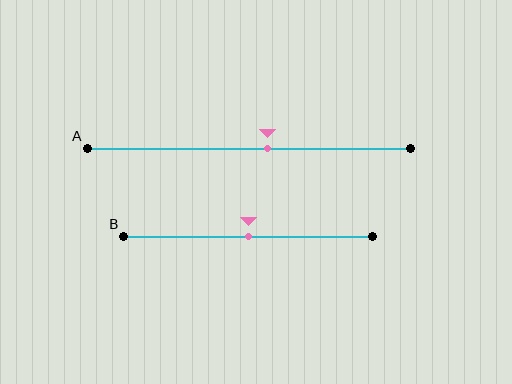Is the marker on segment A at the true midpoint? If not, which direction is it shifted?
No, the marker on segment A is shifted to the right by about 6% of the segment length.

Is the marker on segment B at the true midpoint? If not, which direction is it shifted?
Yes, the marker on segment B is at the true midpoint.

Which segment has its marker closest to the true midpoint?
Segment B has its marker closest to the true midpoint.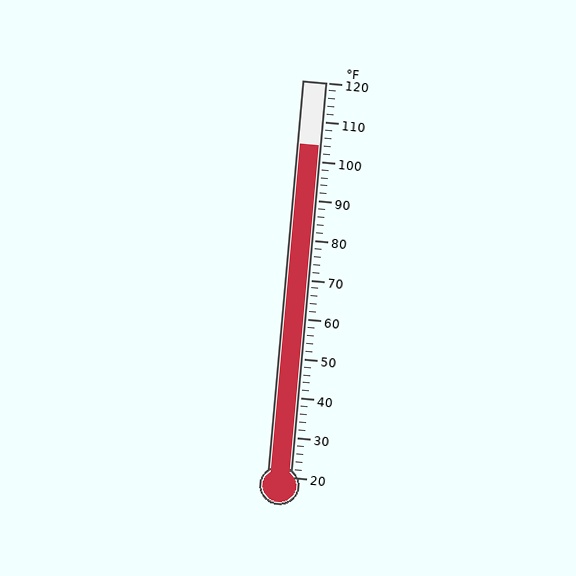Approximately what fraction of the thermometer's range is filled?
The thermometer is filled to approximately 85% of its range.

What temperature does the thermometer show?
The thermometer shows approximately 104°F.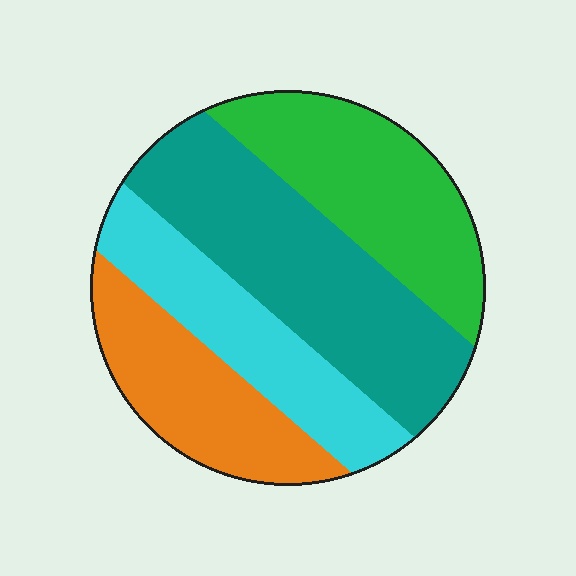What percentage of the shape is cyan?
Cyan covers about 20% of the shape.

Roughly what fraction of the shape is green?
Green takes up between a quarter and a half of the shape.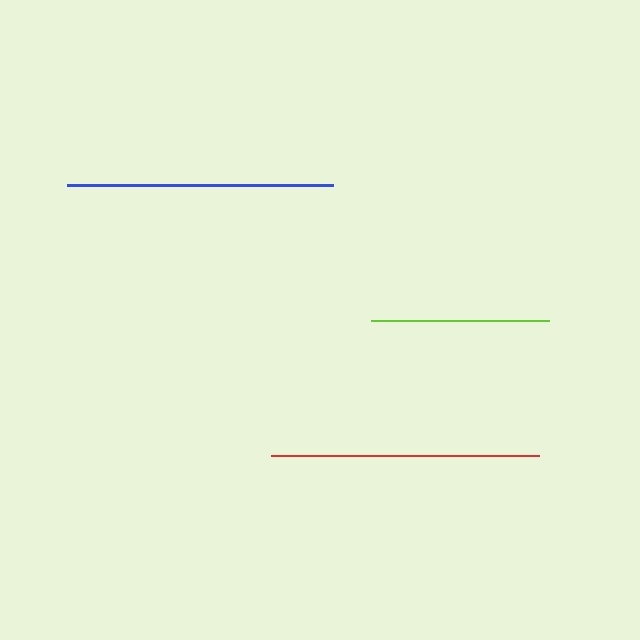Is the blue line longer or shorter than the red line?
The red line is longer than the blue line.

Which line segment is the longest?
The red line is the longest at approximately 268 pixels.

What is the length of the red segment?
The red segment is approximately 268 pixels long.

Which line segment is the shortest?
The lime line is the shortest at approximately 178 pixels.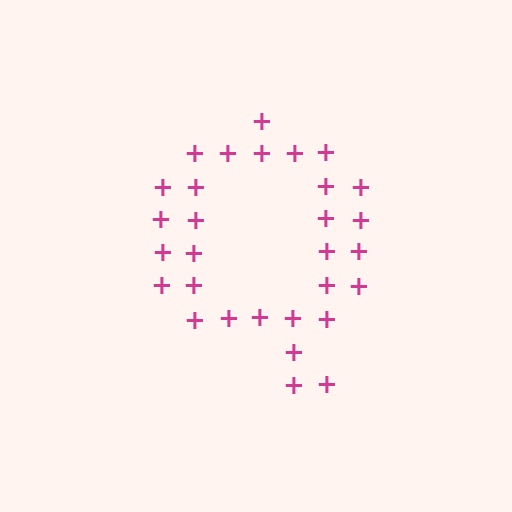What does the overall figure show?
The overall figure shows the letter Q.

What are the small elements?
The small elements are plus signs.